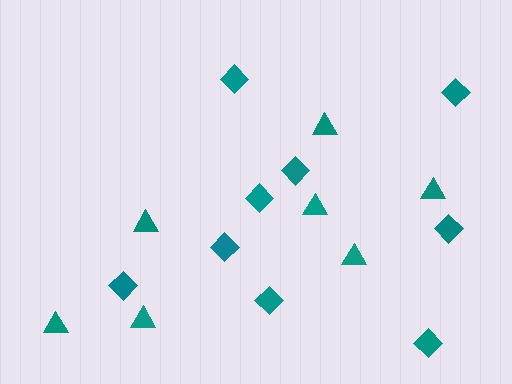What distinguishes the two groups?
There are 2 groups: one group of triangles (7) and one group of diamonds (9).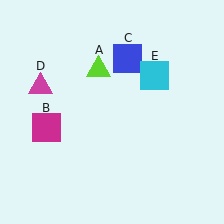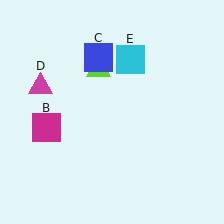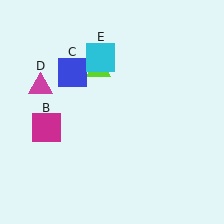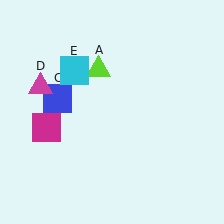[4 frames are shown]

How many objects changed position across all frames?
2 objects changed position: blue square (object C), cyan square (object E).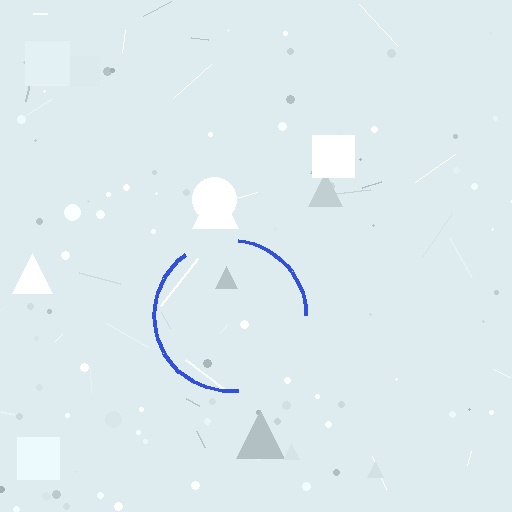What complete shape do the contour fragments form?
The contour fragments form a circle.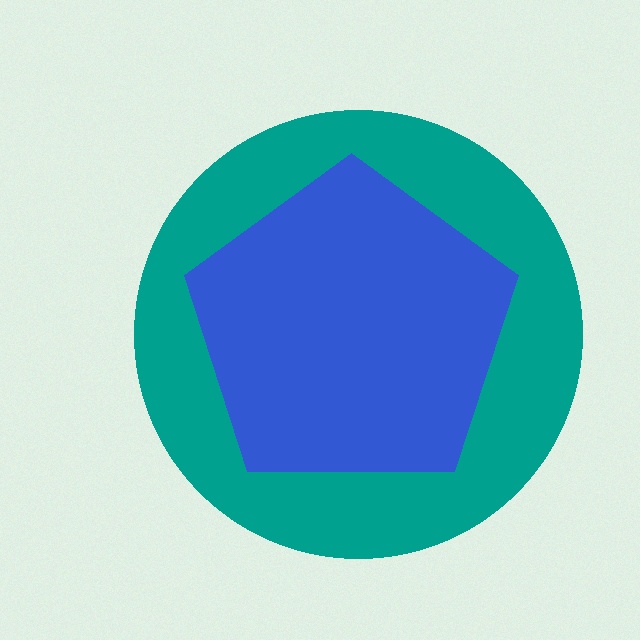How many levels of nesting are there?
2.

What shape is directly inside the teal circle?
The blue pentagon.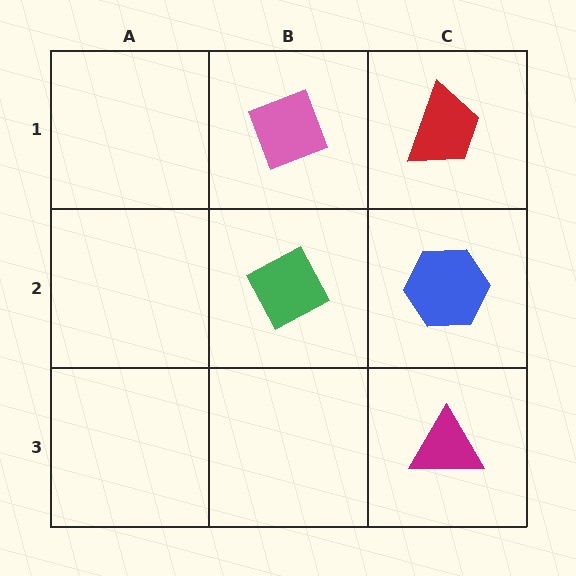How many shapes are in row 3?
1 shape.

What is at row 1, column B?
A pink diamond.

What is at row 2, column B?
A green diamond.